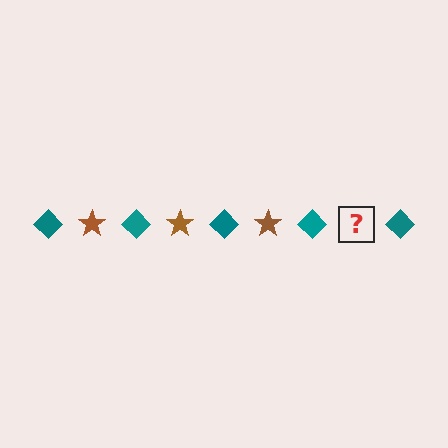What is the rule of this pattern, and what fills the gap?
The rule is that the pattern alternates between teal diamond and brown star. The gap should be filled with a brown star.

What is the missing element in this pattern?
The missing element is a brown star.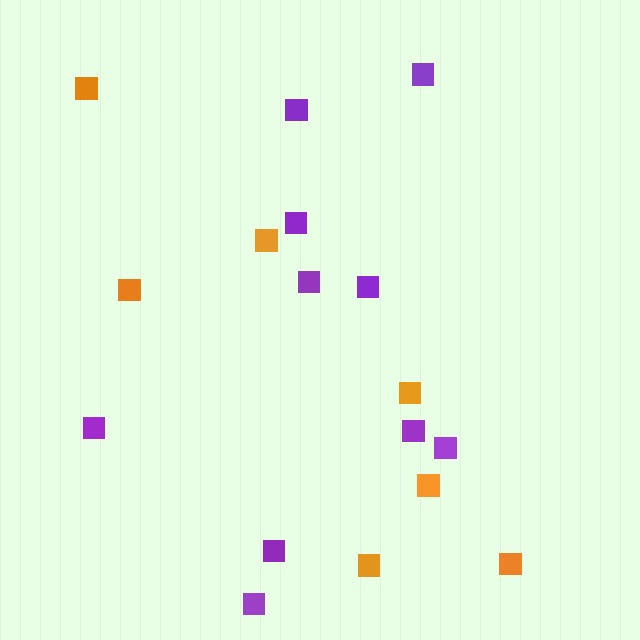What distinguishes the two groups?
There are 2 groups: one group of orange squares (7) and one group of purple squares (10).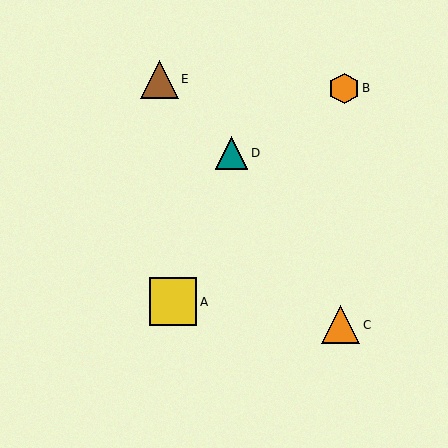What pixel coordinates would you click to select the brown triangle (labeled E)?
Click at (159, 79) to select the brown triangle E.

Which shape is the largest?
The yellow square (labeled A) is the largest.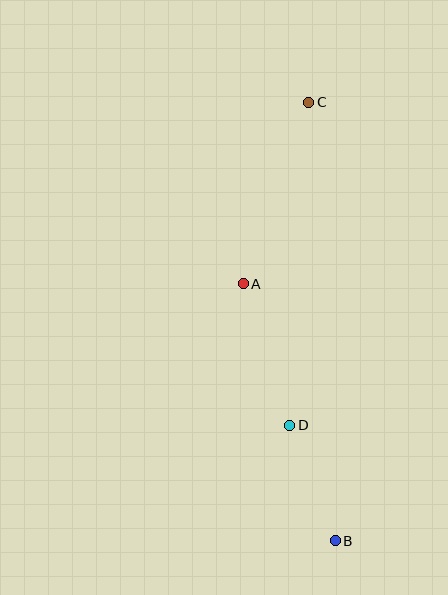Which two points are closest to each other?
Points B and D are closest to each other.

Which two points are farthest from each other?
Points B and C are farthest from each other.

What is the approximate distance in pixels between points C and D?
The distance between C and D is approximately 323 pixels.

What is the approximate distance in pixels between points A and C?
The distance between A and C is approximately 193 pixels.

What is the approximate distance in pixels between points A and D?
The distance between A and D is approximately 149 pixels.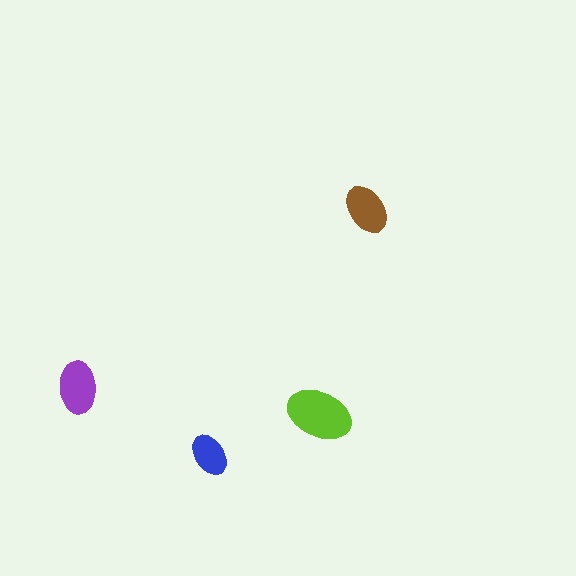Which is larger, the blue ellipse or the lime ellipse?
The lime one.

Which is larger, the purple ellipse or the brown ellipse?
The purple one.